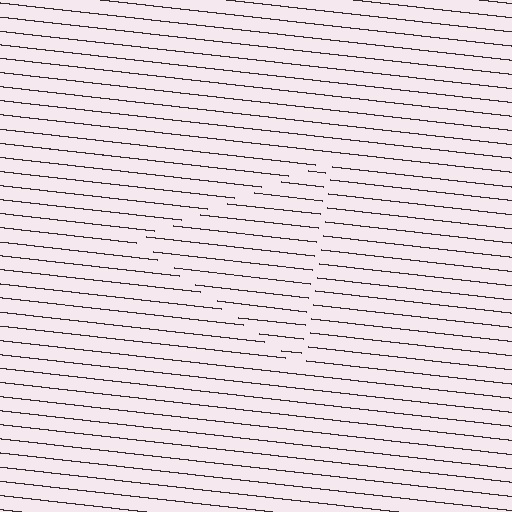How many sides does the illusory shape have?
3 sides — the line-ends trace a triangle.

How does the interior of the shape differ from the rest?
The interior of the shape contains the same grating, shifted by half a period — the contour is defined by the phase discontinuity where line-ends from the inner and outer gratings abut.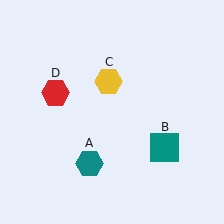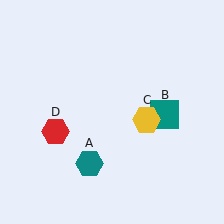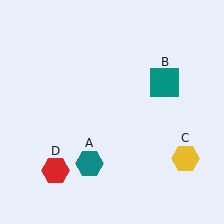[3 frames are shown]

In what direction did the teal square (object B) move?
The teal square (object B) moved up.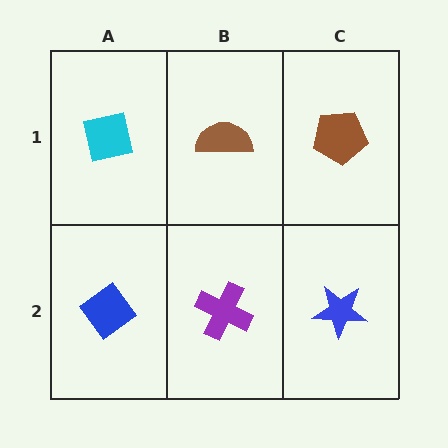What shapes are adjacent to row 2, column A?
A cyan square (row 1, column A), a purple cross (row 2, column B).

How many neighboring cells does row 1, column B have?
3.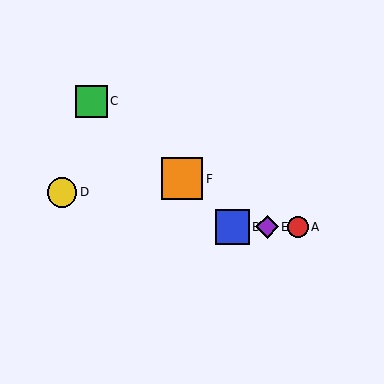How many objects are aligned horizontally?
3 objects (A, B, E) are aligned horizontally.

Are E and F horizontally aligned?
No, E is at y≈227 and F is at y≈179.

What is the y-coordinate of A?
Object A is at y≈227.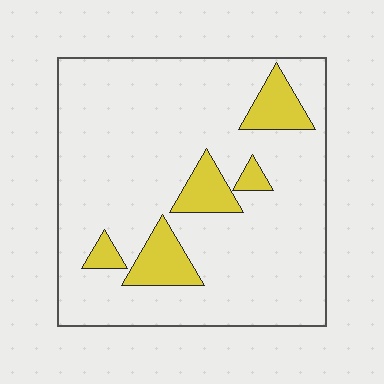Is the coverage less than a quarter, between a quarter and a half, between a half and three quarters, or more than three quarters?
Less than a quarter.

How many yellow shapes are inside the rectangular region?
5.